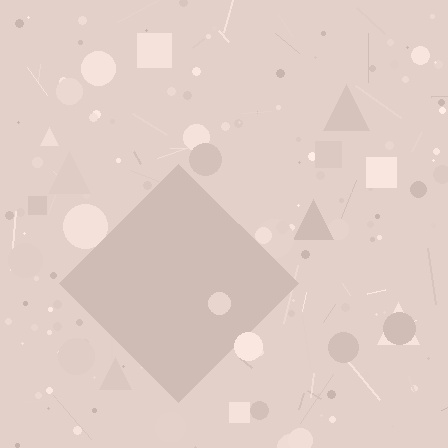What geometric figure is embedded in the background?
A diamond is embedded in the background.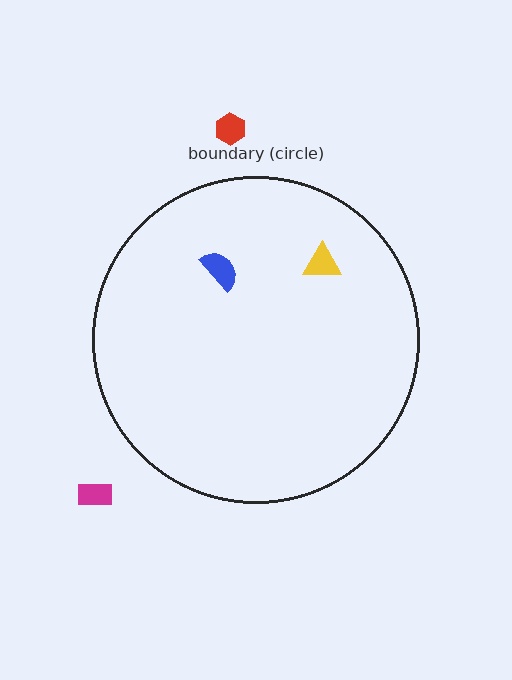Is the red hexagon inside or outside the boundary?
Outside.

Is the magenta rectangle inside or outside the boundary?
Outside.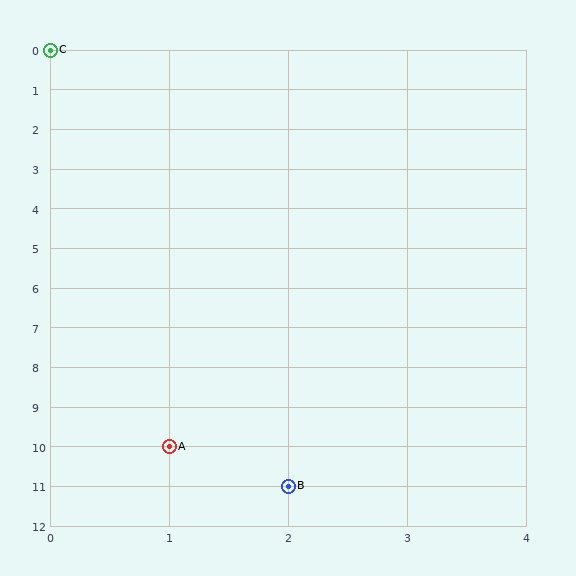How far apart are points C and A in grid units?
Points C and A are 1 column and 10 rows apart (about 10.0 grid units diagonally).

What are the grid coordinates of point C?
Point C is at grid coordinates (0, 0).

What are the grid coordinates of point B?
Point B is at grid coordinates (2, 11).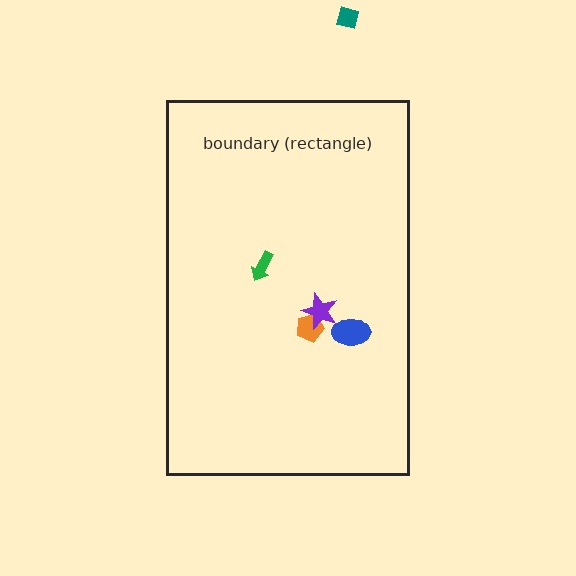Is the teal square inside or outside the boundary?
Outside.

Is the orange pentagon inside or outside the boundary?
Inside.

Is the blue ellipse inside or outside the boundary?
Inside.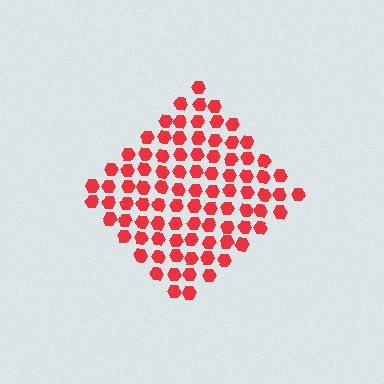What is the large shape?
The large shape is a diamond.